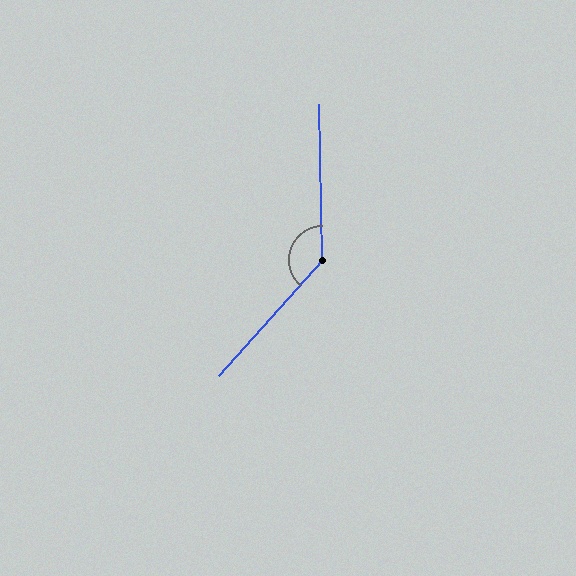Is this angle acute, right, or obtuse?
It is obtuse.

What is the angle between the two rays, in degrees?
Approximately 137 degrees.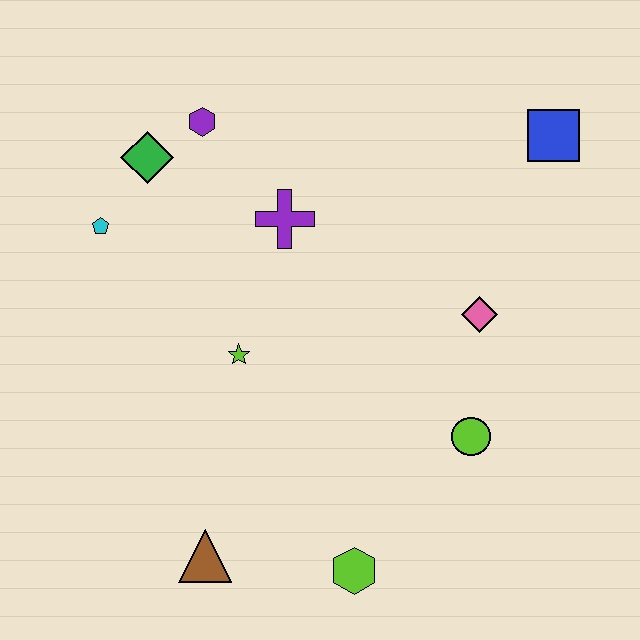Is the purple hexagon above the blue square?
Yes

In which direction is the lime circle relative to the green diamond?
The lime circle is to the right of the green diamond.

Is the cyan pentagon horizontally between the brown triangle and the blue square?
No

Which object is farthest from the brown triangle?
The blue square is farthest from the brown triangle.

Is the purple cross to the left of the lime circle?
Yes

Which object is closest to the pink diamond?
The lime circle is closest to the pink diamond.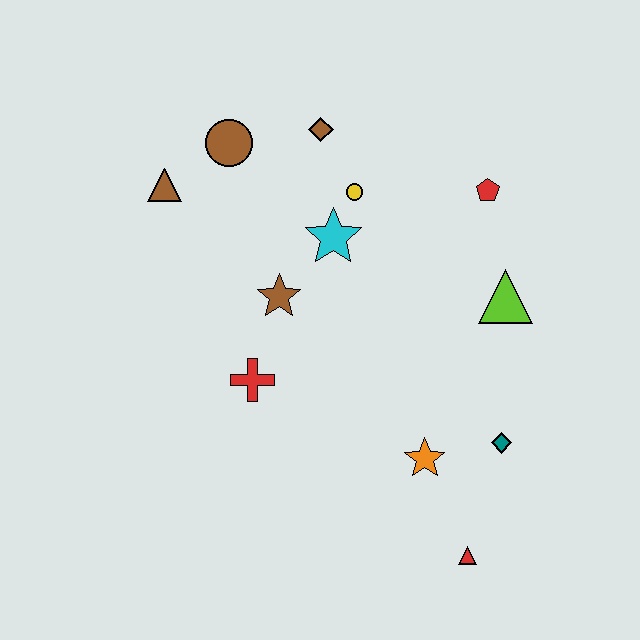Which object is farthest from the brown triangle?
The red triangle is farthest from the brown triangle.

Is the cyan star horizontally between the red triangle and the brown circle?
Yes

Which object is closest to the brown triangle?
The brown circle is closest to the brown triangle.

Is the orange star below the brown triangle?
Yes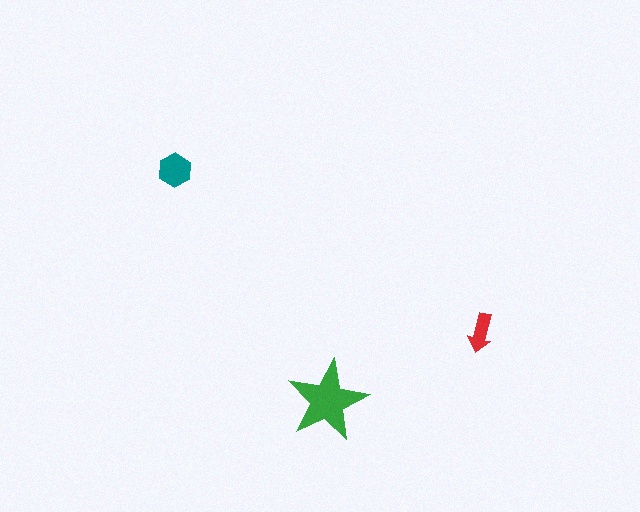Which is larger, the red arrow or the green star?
The green star.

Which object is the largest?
The green star.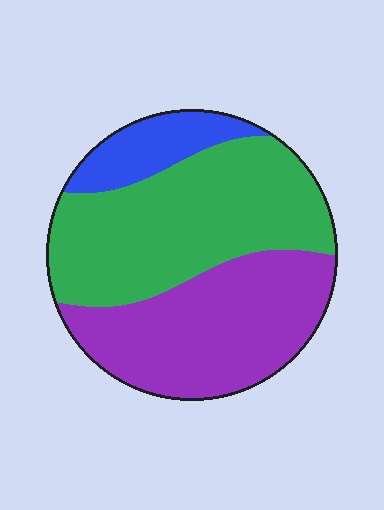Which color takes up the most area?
Green, at roughly 45%.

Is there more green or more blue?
Green.